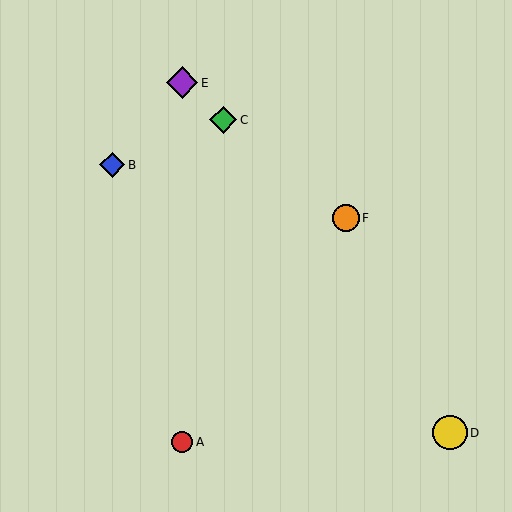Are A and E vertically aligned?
Yes, both are at x≈182.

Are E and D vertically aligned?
No, E is at x≈182 and D is at x≈450.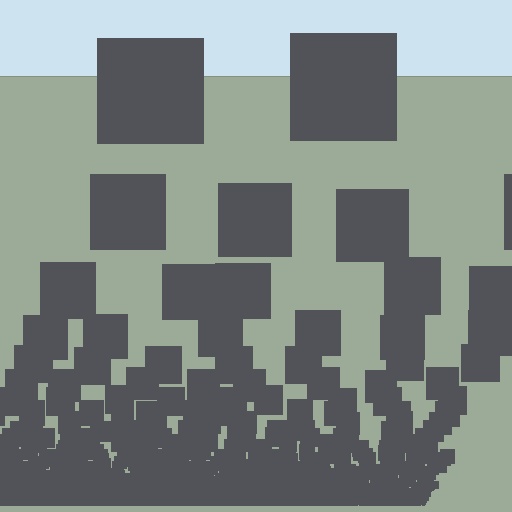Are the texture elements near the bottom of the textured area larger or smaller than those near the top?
Smaller. The gradient is inverted — elements near the bottom are smaller and denser.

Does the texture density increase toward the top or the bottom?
Density increases toward the bottom.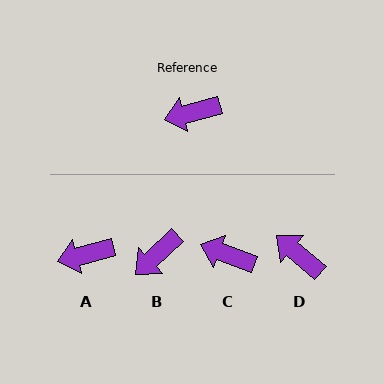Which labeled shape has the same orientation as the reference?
A.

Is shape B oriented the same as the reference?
No, it is off by about 29 degrees.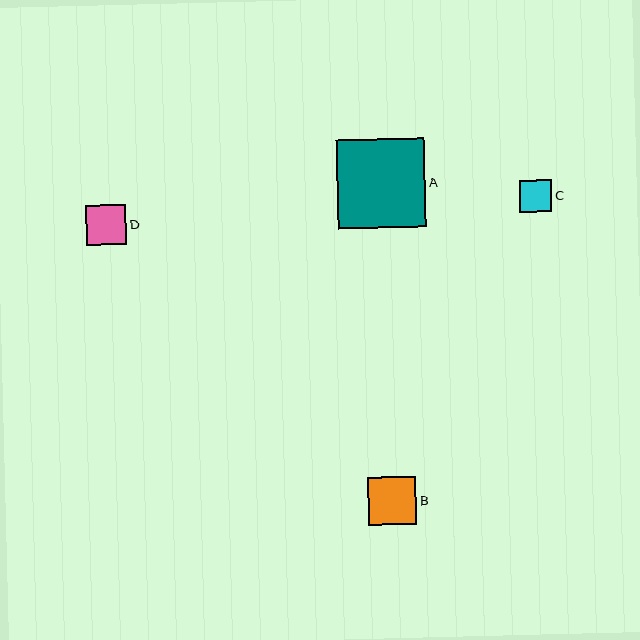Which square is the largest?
Square A is the largest with a size of approximately 89 pixels.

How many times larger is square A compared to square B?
Square A is approximately 1.8 times the size of square B.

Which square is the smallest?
Square C is the smallest with a size of approximately 33 pixels.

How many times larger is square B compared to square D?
Square B is approximately 1.2 times the size of square D.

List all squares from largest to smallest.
From largest to smallest: A, B, D, C.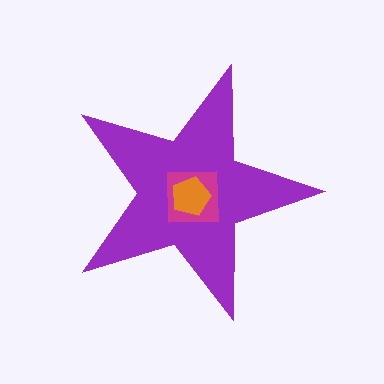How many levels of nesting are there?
3.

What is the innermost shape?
The orange pentagon.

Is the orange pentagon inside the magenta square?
Yes.